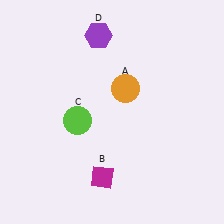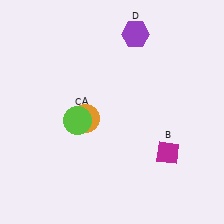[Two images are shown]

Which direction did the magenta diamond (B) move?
The magenta diamond (B) moved right.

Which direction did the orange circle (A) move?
The orange circle (A) moved left.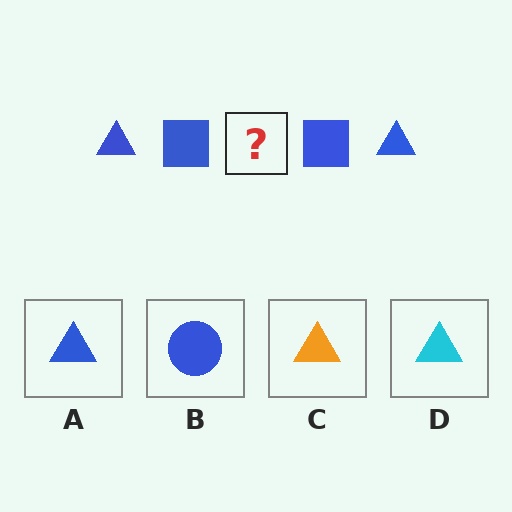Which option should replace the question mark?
Option A.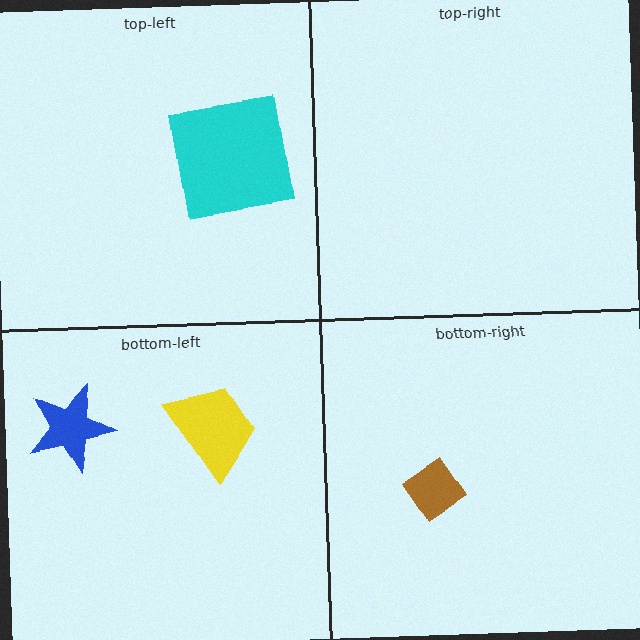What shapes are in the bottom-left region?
The yellow trapezoid, the blue star.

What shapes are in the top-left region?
The cyan square.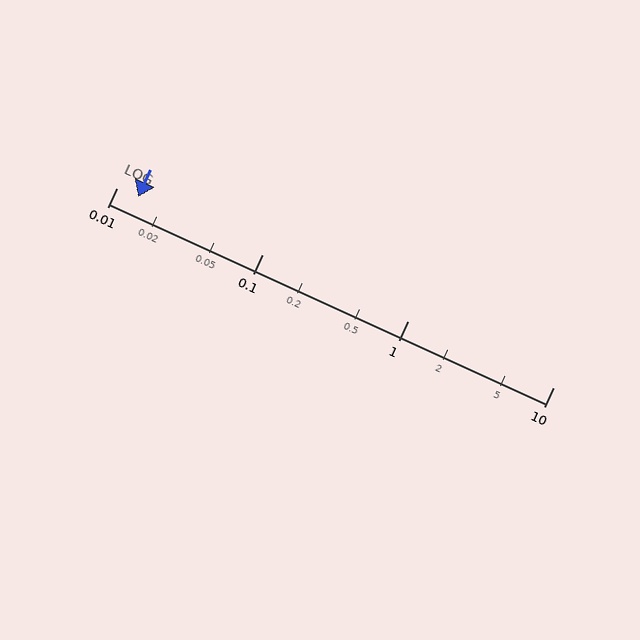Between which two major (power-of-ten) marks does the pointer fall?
The pointer is between 0.01 and 0.1.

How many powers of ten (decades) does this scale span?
The scale spans 3 decades, from 0.01 to 10.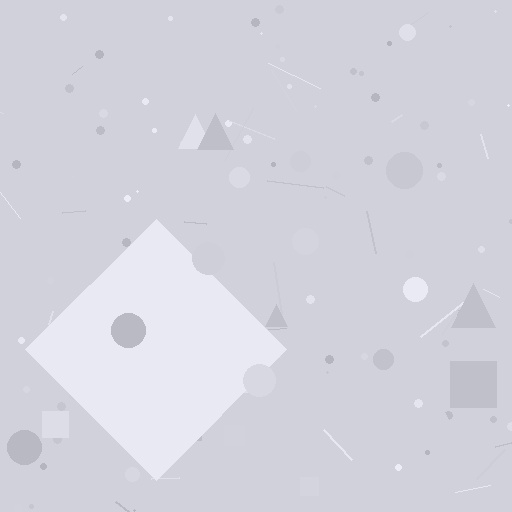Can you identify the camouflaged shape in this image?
The camouflaged shape is a diamond.